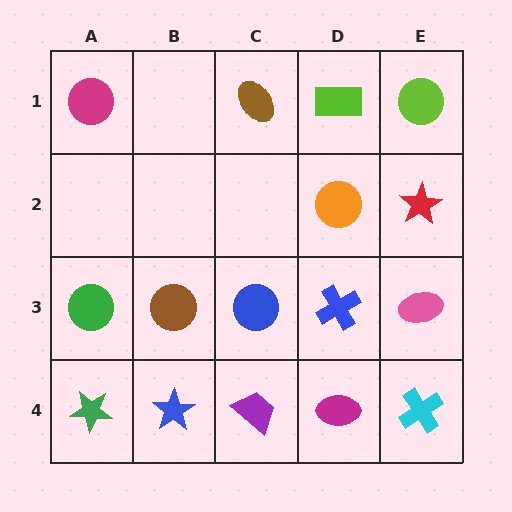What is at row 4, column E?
A cyan cross.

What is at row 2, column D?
An orange circle.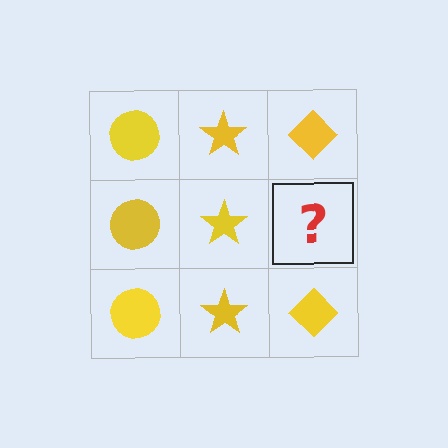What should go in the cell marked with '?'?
The missing cell should contain a yellow diamond.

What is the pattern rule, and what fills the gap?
The rule is that each column has a consistent shape. The gap should be filled with a yellow diamond.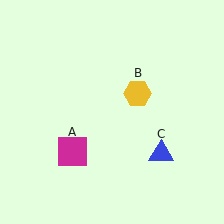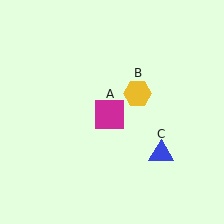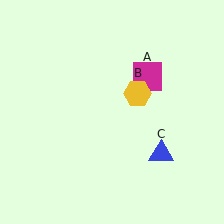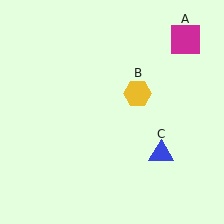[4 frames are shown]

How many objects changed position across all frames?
1 object changed position: magenta square (object A).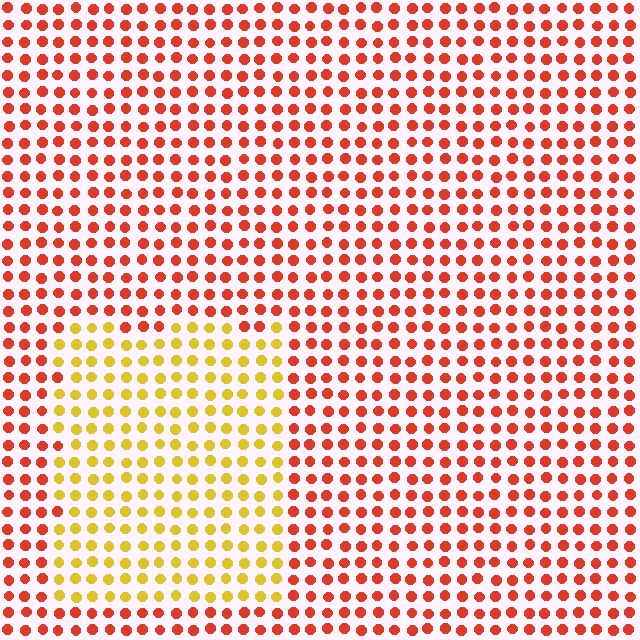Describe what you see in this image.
The image is filled with small red elements in a uniform arrangement. A rectangle-shaped region is visible where the elements are tinted to a slightly different hue, forming a subtle color boundary.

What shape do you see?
I see a rectangle.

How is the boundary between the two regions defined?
The boundary is defined purely by a slight shift in hue (about 46 degrees). Spacing, size, and orientation are identical on both sides.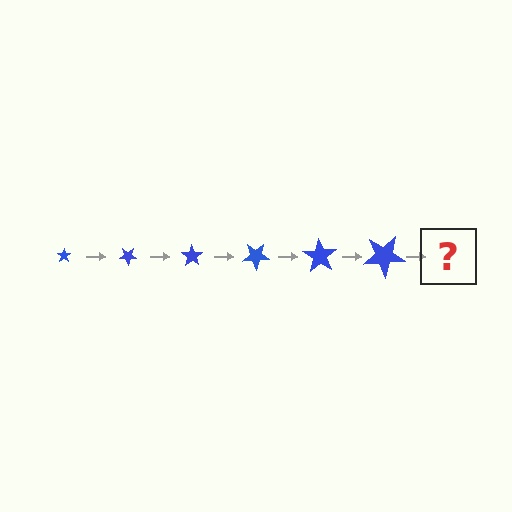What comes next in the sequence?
The next element should be a star, larger than the previous one and rotated 210 degrees from the start.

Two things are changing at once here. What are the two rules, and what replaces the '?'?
The two rules are that the star grows larger each step and it rotates 35 degrees each step. The '?' should be a star, larger than the previous one and rotated 210 degrees from the start.